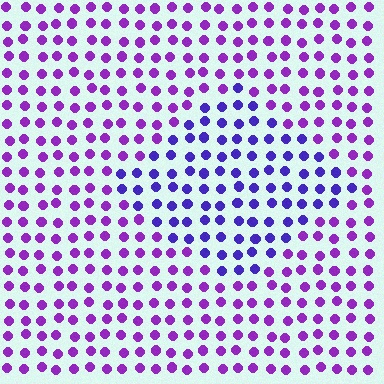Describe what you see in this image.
The image is filled with small purple elements in a uniform arrangement. A diamond-shaped region is visible where the elements are tinted to a slightly different hue, forming a subtle color boundary.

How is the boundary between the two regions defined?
The boundary is defined purely by a slight shift in hue (about 32 degrees). Spacing, size, and orientation are identical on both sides.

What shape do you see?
I see a diamond.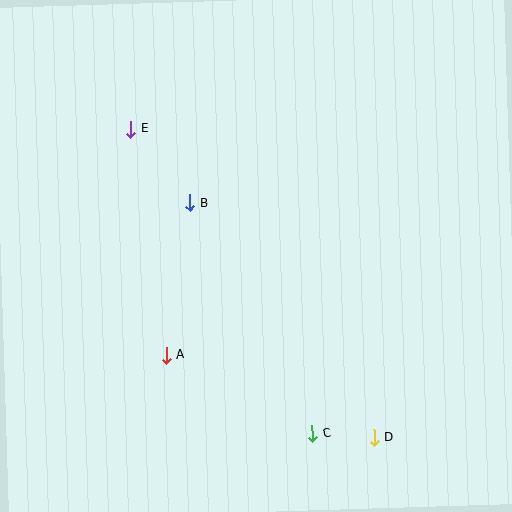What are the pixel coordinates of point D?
Point D is at (374, 438).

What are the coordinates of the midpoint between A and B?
The midpoint between A and B is at (178, 279).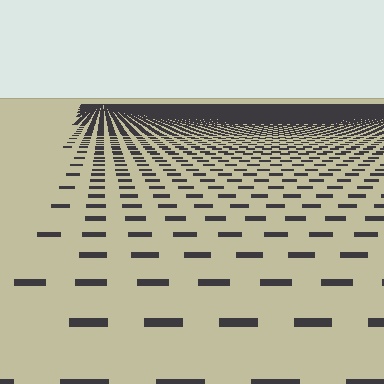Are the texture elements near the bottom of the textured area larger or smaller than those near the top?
Larger. Near the bottom, elements are closer to the viewer and appear at a bigger on-screen size.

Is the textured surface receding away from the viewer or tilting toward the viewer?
The surface is receding away from the viewer. Texture elements get smaller and denser toward the top.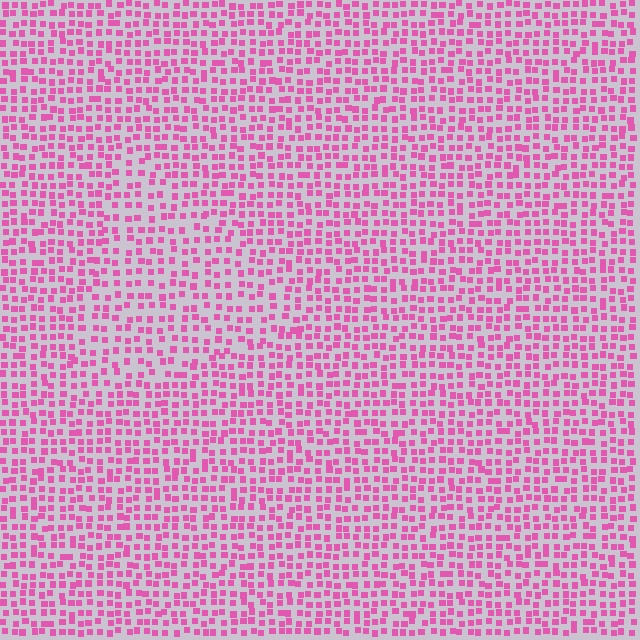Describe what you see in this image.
The image contains small pink elements arranged at two different densities. A triangle-shaped region is visible where the elements are less densely packed than the surrounding area.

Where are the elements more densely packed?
The elements are more densely packed outside the triangle boundary.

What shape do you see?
I see a triangle.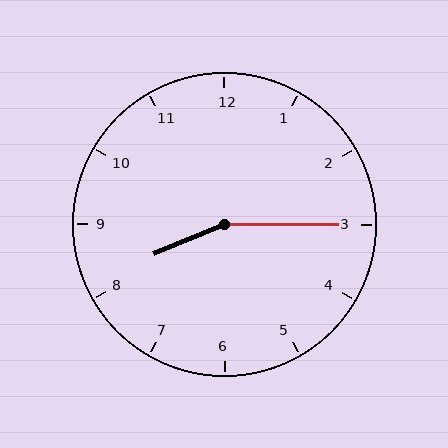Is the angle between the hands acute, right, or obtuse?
It is obtuse.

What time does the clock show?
8:15.